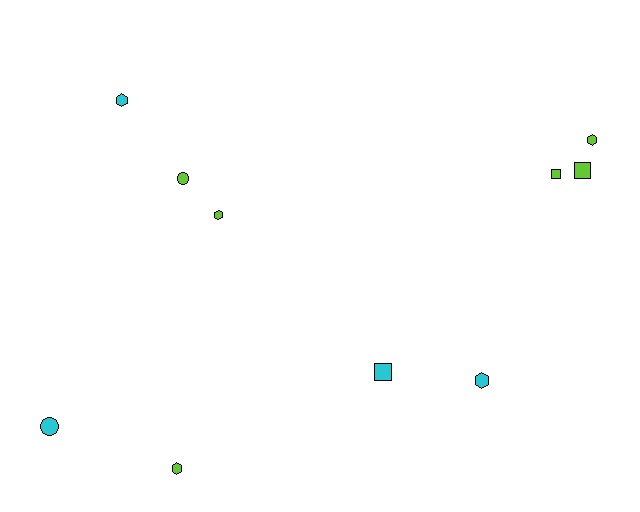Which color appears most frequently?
Lime, with 6 objects.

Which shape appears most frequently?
Hexagon, with 5 objects.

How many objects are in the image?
There are 10 objects.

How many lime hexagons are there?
There are 3 lime hexagons.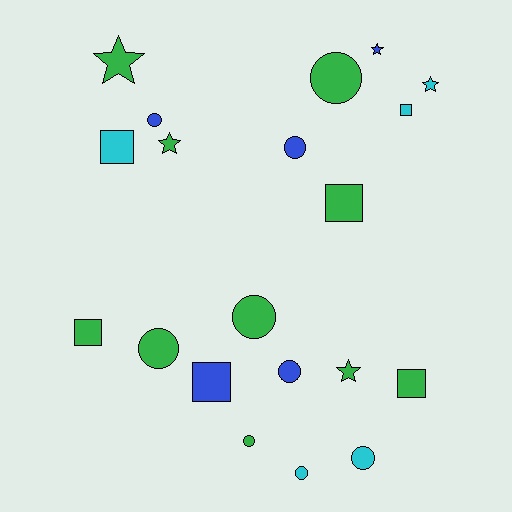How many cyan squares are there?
There are 2 cyan squares.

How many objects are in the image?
There are 20 objects.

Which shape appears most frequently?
Circle, with 9 objects.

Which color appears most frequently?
Green, with 10 objects.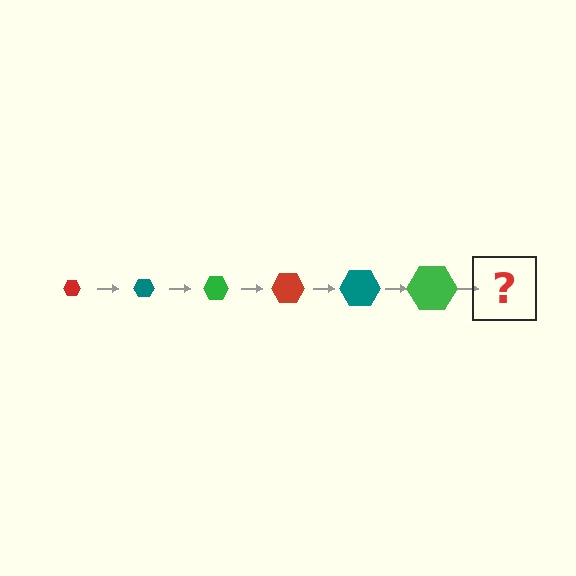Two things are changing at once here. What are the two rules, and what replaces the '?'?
The two rules are that the hexagon grows larger each step and the color cycles through red, teal, and green. The '?' should be a red hexagon, larger than the previous one.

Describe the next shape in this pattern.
It should be a red hexagon, larger than the previous one.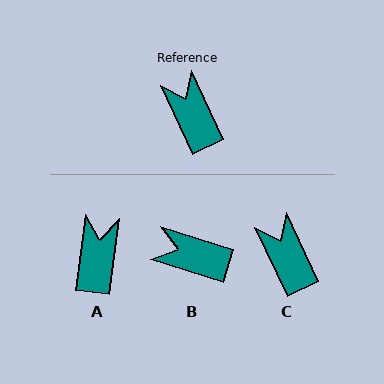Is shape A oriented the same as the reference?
No, it is off by about 33 degrees.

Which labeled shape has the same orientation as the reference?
C.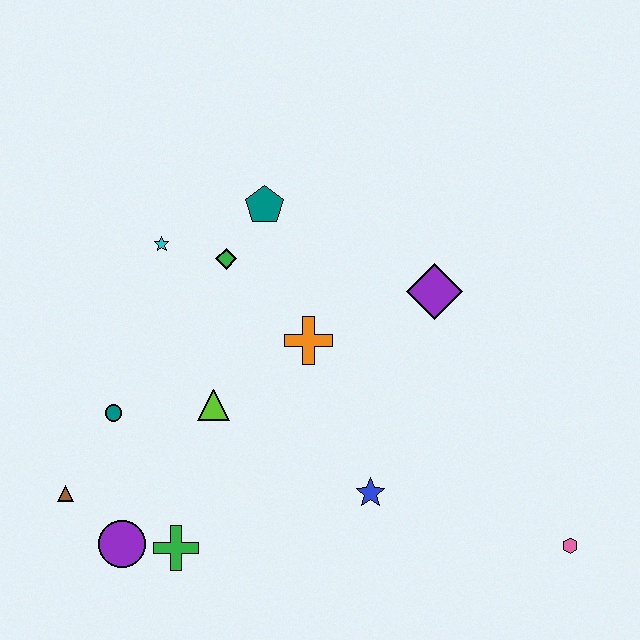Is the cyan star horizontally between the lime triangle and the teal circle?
Yes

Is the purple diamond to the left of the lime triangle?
No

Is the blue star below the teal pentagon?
Yes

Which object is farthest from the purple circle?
The pink hexagon is farthest from the purple circle.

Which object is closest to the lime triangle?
The teal circle is closest to the lime triangle.